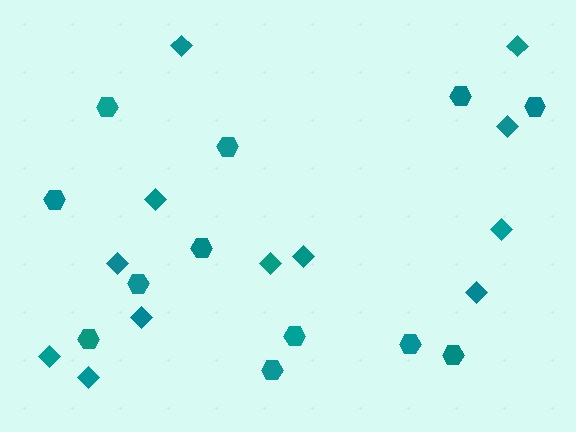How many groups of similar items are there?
There are 2 groups: one group of hexagons (12) and one group of diamonds (12).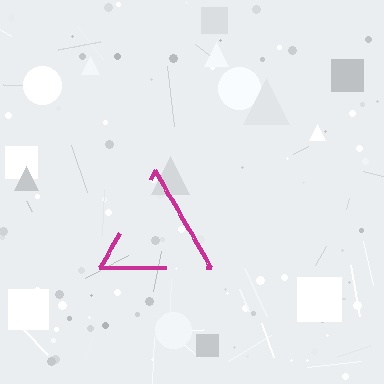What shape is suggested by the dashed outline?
The dashed outline suggests a triangle.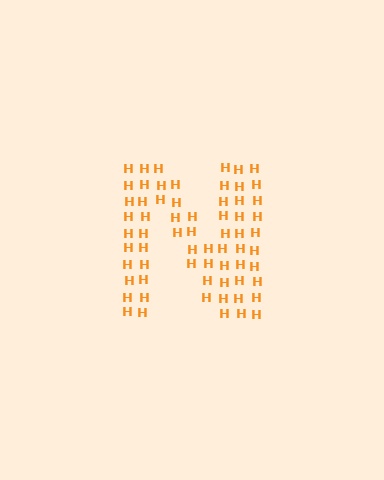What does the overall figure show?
The overall figure shows the letter N.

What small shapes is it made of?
It is made of small letter H's.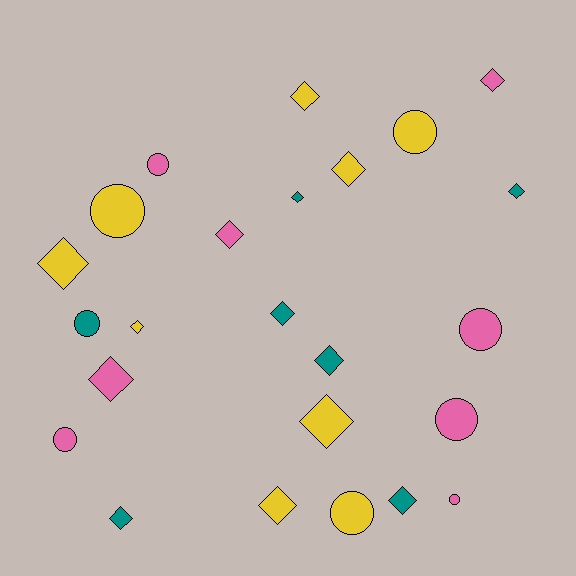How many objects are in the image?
There are 24 objects.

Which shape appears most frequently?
Diamond, with 15 objects.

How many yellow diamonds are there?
There are 6 yellow diamonds.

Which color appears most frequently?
Yellow, with 9 objects.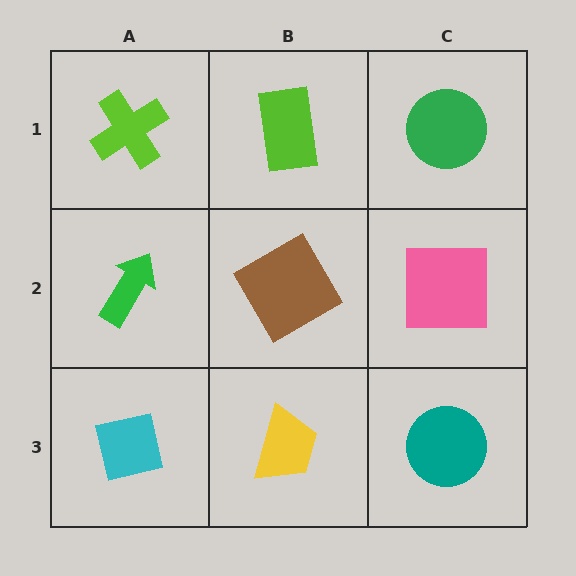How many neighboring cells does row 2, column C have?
3.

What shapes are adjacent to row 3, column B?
A brown diamond (row 2, column B), a cyan square (row 3, column A), a teal circle (row 3, column C).